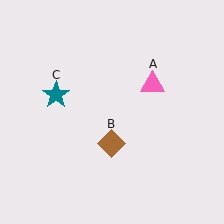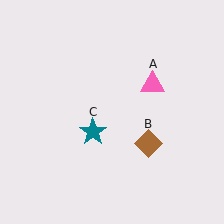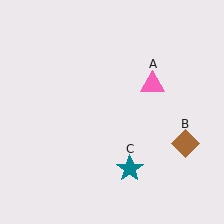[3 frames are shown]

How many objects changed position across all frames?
2 objects changed position: brown diamond (object B), teal star (object C).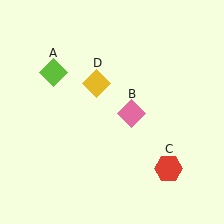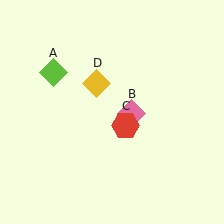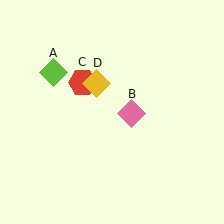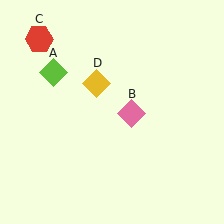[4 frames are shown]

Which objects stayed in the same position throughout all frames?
Lime diamond (object A) and pink diamond (object B) and yellow diamond (object D) remained stationary.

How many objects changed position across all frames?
1 object changed position: red hexagon (object C).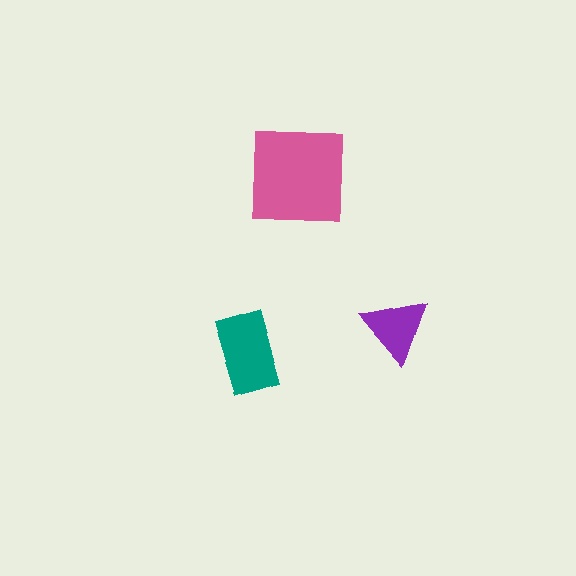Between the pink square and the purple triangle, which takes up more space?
The pink square.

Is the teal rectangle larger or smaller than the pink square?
Smaller.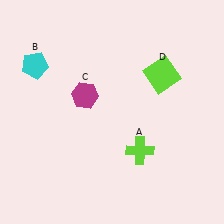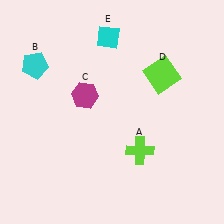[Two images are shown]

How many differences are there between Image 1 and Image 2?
There is 1 difference between the two images.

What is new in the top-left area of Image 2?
A cyan diamond (E) was added in the top-left area of Image 2.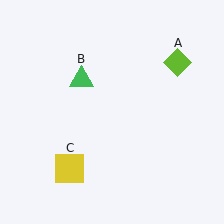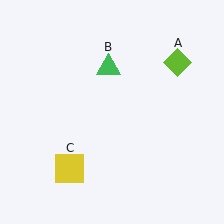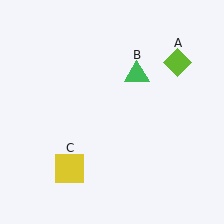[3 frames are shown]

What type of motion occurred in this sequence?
The green triangle (object B) rotated clockwise around the center of the scene.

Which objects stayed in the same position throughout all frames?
Lime diamond (object A) and yellow square (object C) remained stationary.